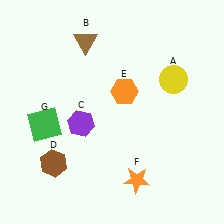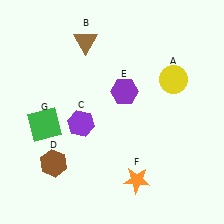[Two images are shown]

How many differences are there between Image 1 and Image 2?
There is 1 difference between the two images.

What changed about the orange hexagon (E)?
In Image 1, E is orange. In Image 2, it changed to purple.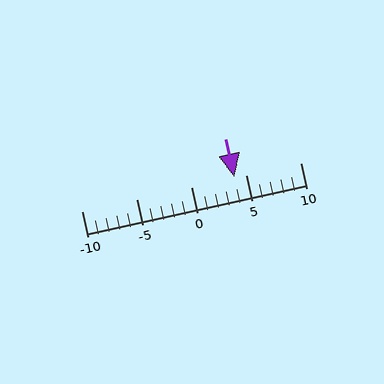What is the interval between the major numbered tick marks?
The major tick marks are spaced 5 units apart.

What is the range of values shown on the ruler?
The ruler shows values from -10 to 10.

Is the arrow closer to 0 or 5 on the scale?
The arrow is closer to 5.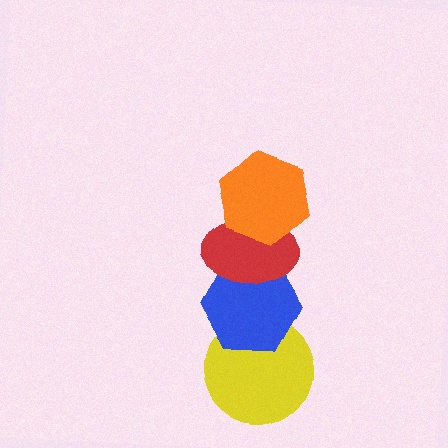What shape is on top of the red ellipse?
The orange hexagon is on top of the red ellipse.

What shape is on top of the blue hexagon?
The red ellipse is on top of the blue hexagon.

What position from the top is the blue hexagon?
The blue hexagon is 3rd from the top.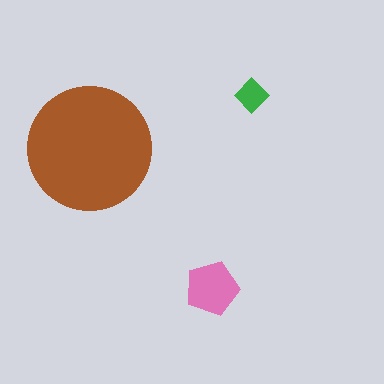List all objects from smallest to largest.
The green diamond, the pink pentagon, the brown circle.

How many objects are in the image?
There are 3 objects in the image.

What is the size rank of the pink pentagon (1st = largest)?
2nd.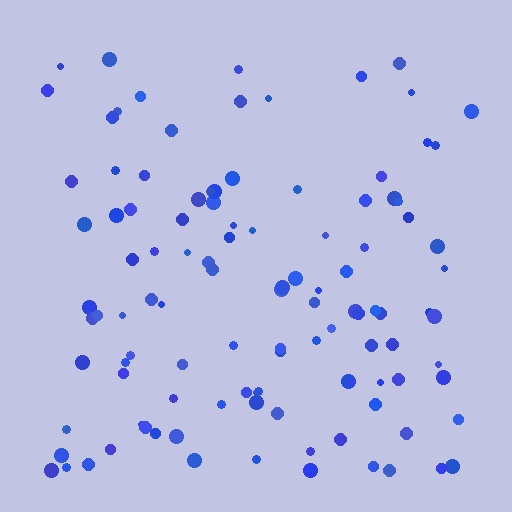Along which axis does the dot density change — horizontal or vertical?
Vertical.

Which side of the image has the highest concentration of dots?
The bottom.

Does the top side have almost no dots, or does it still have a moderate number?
Still a moderate number, just noticeably fewer than the bottom.